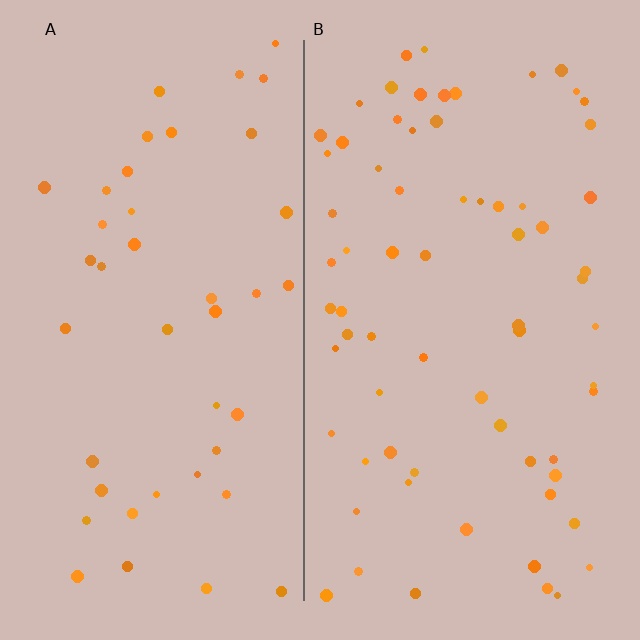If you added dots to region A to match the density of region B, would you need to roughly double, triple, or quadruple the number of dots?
Approximately double.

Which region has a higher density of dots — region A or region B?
B (the right).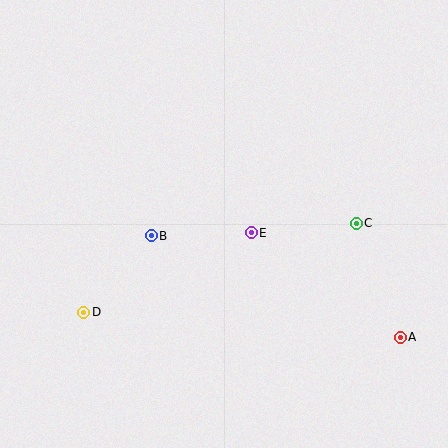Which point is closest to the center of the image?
Point E at (251, 233) is closest to the center.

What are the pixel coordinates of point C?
Point C is at (356, 223).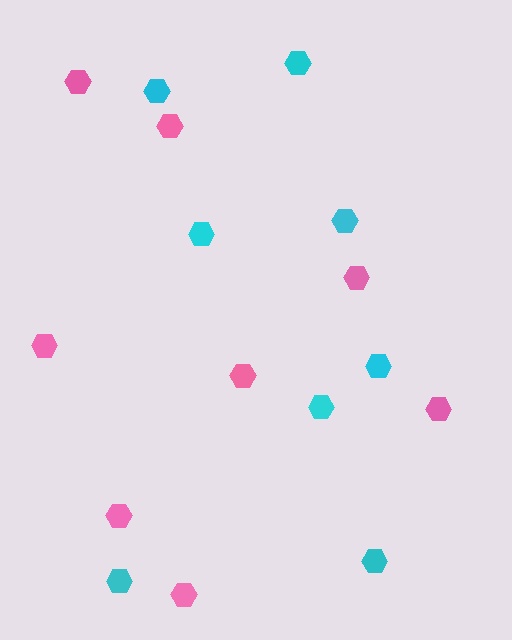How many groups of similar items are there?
There are 2 groups: one group of pink hexagons (8) and one group of cyan hexagons (8).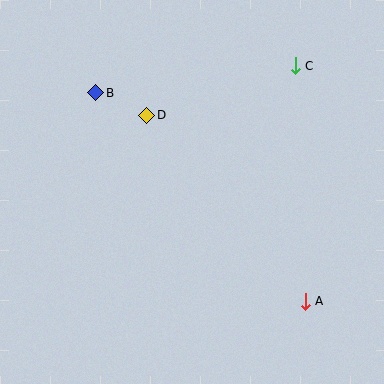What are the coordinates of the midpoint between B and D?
The midpoint between B and D is at (121, 104).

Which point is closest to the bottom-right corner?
Point A is closest to the bottom-right corner.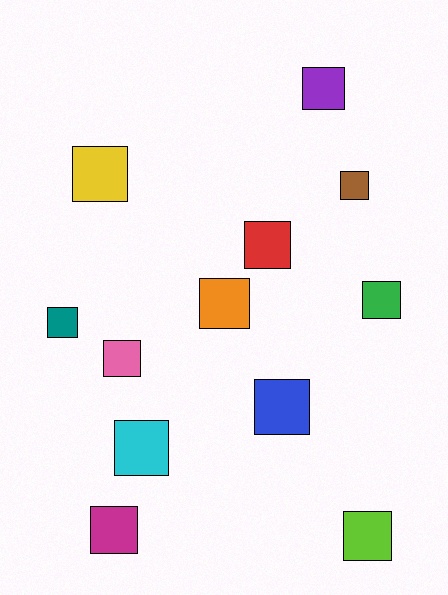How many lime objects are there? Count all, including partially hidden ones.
There is 1 lime object.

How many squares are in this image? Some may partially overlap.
There are 12 squares.